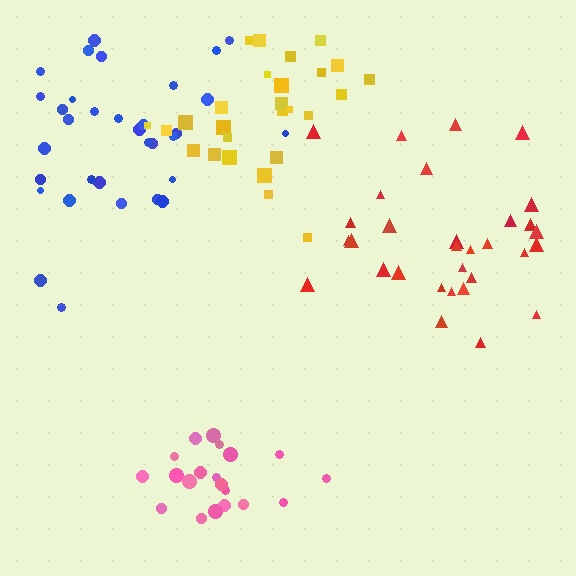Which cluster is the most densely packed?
Pink.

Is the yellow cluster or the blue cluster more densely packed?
Yellow.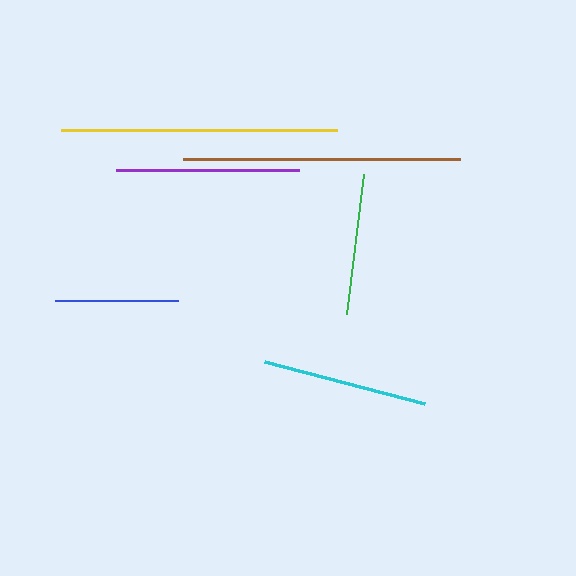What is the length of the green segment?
The green segment is approximately 141 pixels long.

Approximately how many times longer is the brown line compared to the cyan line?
The brown line is approximately 1.7 times the length of the cyan line.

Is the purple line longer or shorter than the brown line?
The brown line is longer than the purple line.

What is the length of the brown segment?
The brown segment is approximately 276 pixels long.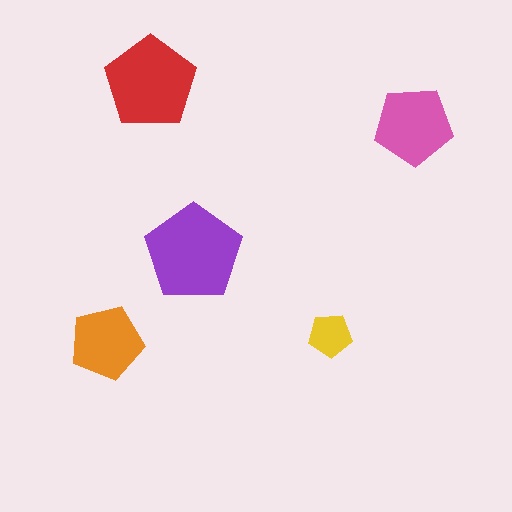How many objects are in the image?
There are 5 objects in the image.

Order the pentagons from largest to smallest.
the purple one, the red one, the pink one, the orange one, the yellow one.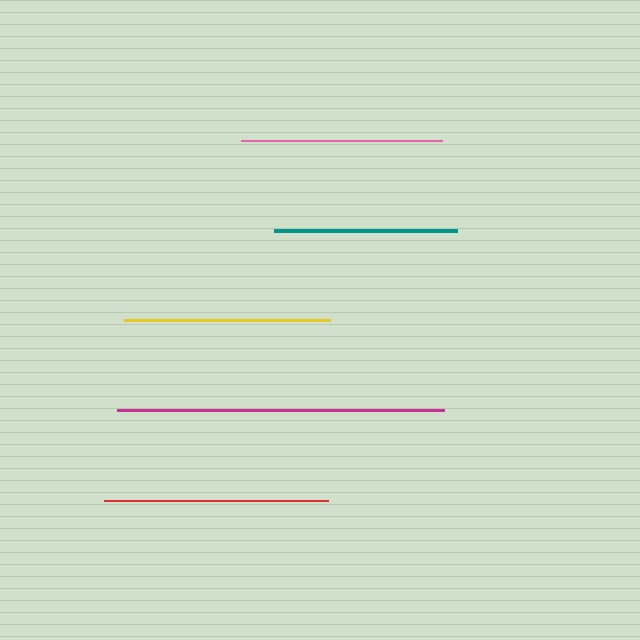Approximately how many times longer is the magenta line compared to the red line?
The magenta line is approximately 1.5 times the length of the red line.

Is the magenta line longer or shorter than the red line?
The magenta line is longer than the red line.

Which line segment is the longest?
The magenta line is the longest at approximately 327 pixels.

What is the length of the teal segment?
The teal segment is approximately 184 pixels long.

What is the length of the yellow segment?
The yellow segment is approximately 206 pixels long.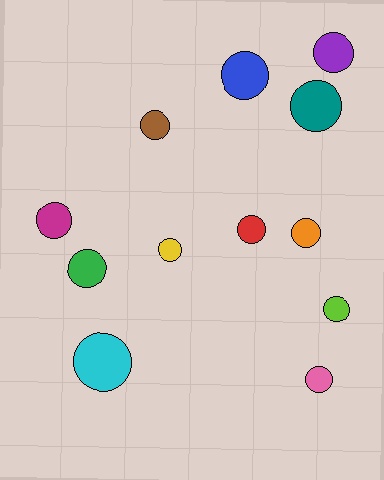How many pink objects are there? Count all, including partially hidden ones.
There is 1 pink object.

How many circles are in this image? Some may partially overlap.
There are 12 circles.